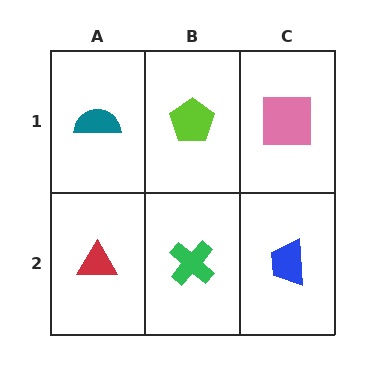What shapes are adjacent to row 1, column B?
A green cross (row 2, column B), a teal semicircle (row 1, column A), a pink square (row 1, column C).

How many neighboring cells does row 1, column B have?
3.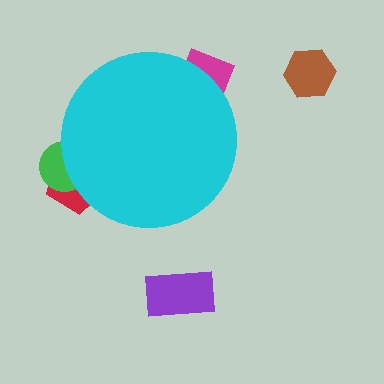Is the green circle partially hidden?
Yes, the green circle is partially hidden behind the cyan circle.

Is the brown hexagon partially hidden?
No, the brown hexagon is fully visible.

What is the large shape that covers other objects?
A cyan circle.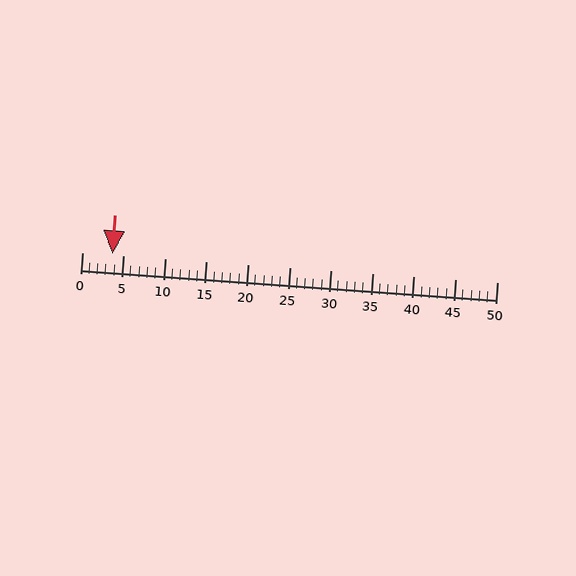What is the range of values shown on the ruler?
The ruler shows values from 0 to 50.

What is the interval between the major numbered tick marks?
The major tick marks are spaced 5 units apart.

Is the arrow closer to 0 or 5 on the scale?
The arrow is closer to 5.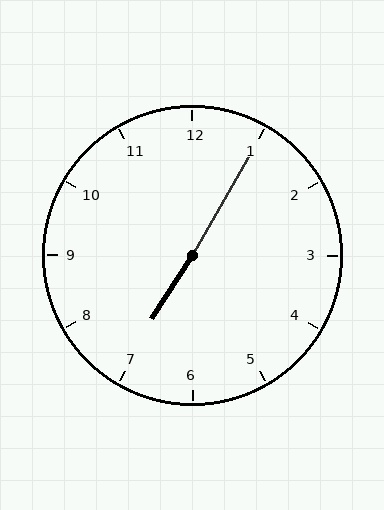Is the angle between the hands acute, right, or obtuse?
It is obtuse.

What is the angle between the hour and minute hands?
Approximately 178 degrees.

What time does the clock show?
7:05.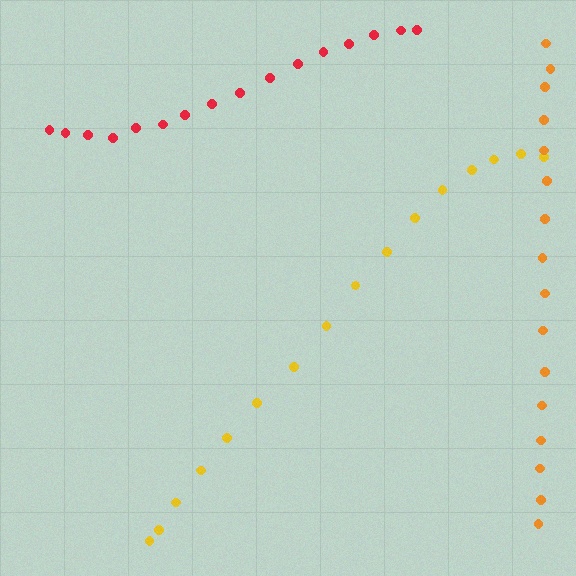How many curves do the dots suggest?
There are 3 distinct paths.